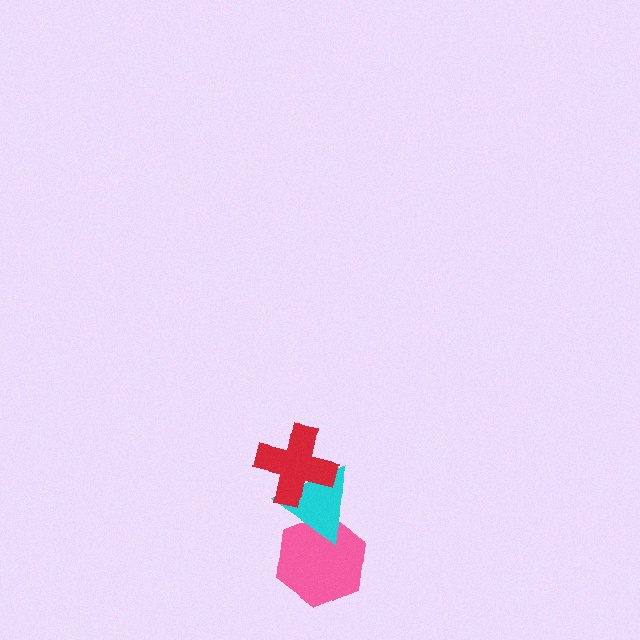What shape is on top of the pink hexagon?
The cyan triangle is on top of the pink hexagon.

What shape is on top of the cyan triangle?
The red cross is on top of the cyan triangle.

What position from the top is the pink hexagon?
The pink hexagon is 3rd from the top.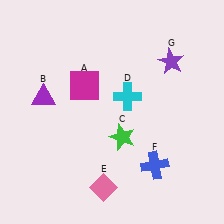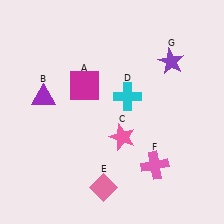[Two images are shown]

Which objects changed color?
C changed from green to pink. F changed from blue to pink.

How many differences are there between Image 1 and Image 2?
There are 2 differences between the two images.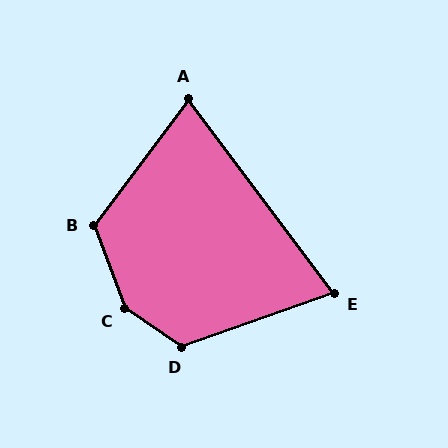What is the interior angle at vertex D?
Approximately 126 degrees (obtuse).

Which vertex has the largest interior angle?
C, at approximately 145 degrees.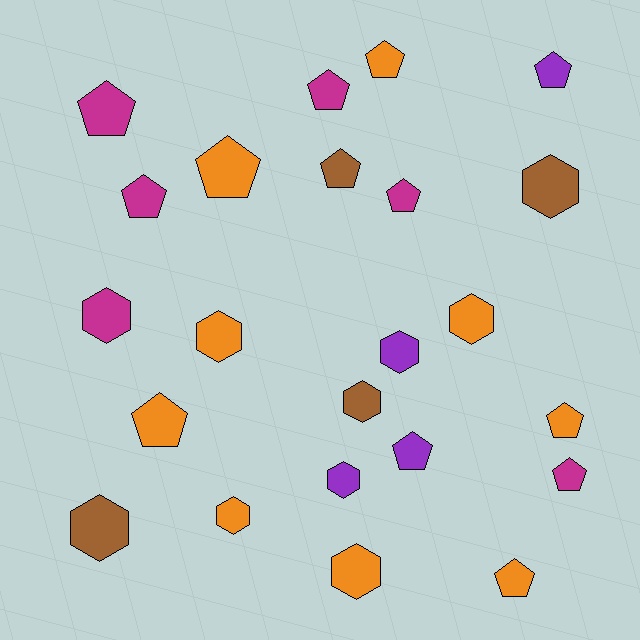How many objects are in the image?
There are 23 objects.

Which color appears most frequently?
Orange, with 9 objects.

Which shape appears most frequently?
Pentagon, with 13 objects.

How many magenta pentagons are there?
There are 5 magenta pentagons.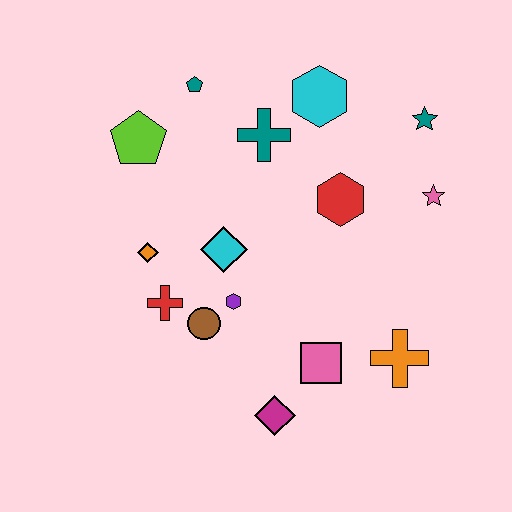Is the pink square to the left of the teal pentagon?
No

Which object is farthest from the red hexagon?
The magenta diamond is farthest from the red hexagon.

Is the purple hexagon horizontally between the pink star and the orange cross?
No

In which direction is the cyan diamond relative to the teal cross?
The cyan diamond is below the teal cross.